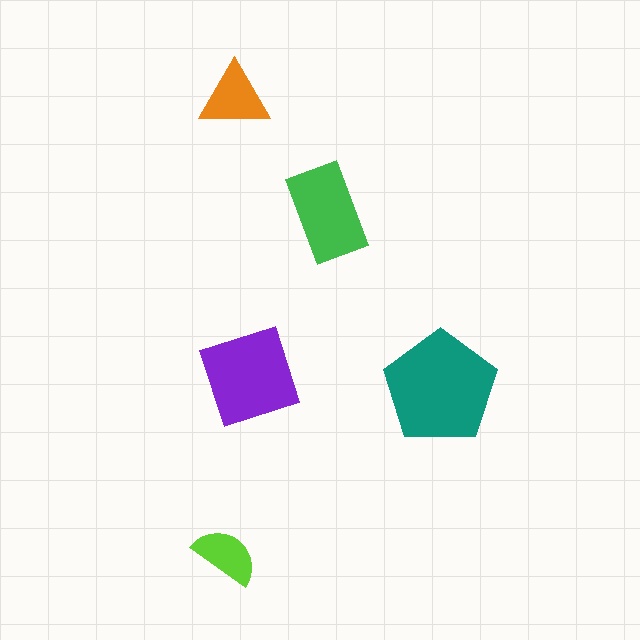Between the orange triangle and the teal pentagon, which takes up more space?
The teal pentagon.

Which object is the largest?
The teal pentagon.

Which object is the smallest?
The lime semicircle.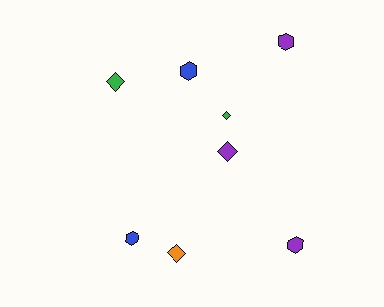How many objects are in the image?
There are 8 objects.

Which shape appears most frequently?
Hexagon, with 4 objects.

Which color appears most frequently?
Purple, with 3 objects.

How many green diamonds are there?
There are 2 green diamonds.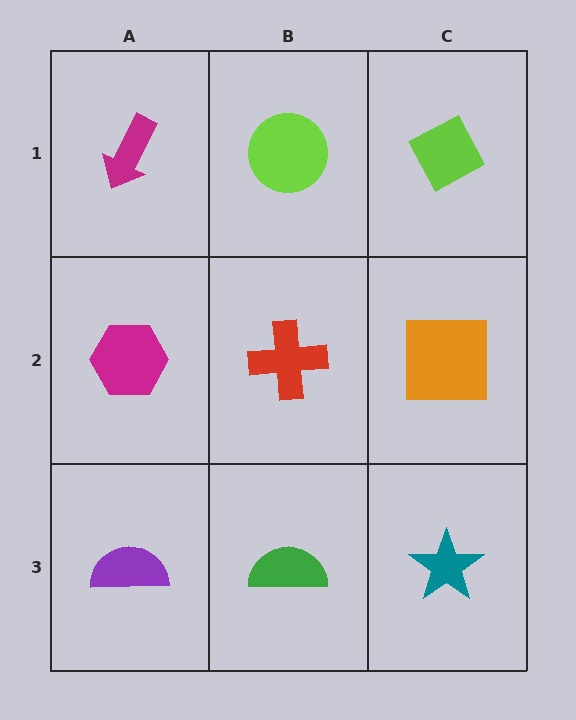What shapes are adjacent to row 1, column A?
A magenta hexagon (row 2, column A), a lime circle (row 1, column B).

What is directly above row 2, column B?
A lime circle.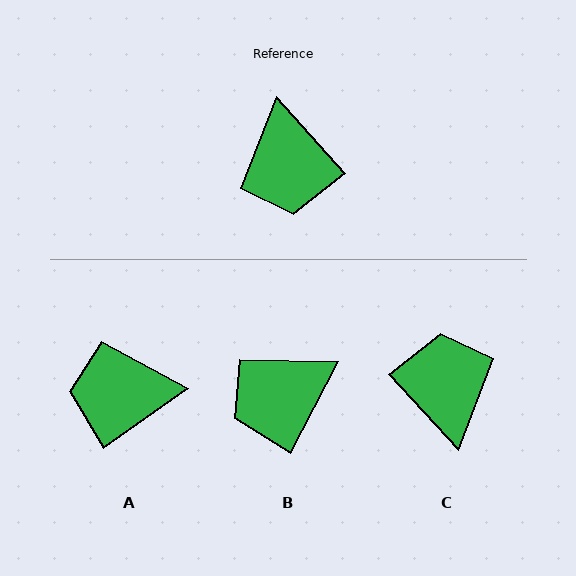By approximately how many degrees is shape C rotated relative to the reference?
Approximately 179 degrees clockwise.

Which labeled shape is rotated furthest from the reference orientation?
C, about 179 degrees away.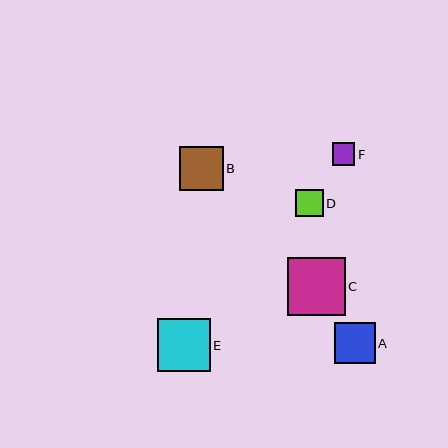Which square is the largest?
Square C is the largest with a size of approximately 58 pixels.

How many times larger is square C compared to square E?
Square C is approximately 1.1 times the size of square E.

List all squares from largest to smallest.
From largest to smallest: C, E, B, A, D, F.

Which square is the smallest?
Square F is the smallest with a size of approximately 23 pixels.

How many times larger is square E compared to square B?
Square E is approximately 1.2 times the size of square B.